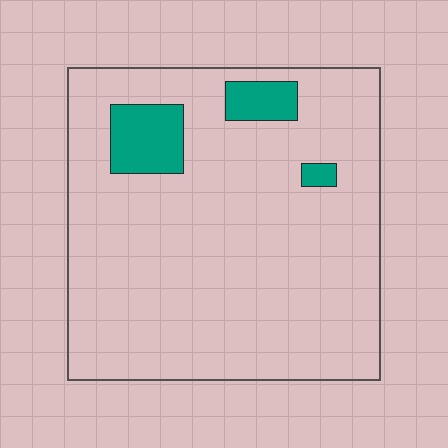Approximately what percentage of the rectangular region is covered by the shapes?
Approximately 10%.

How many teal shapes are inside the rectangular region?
3.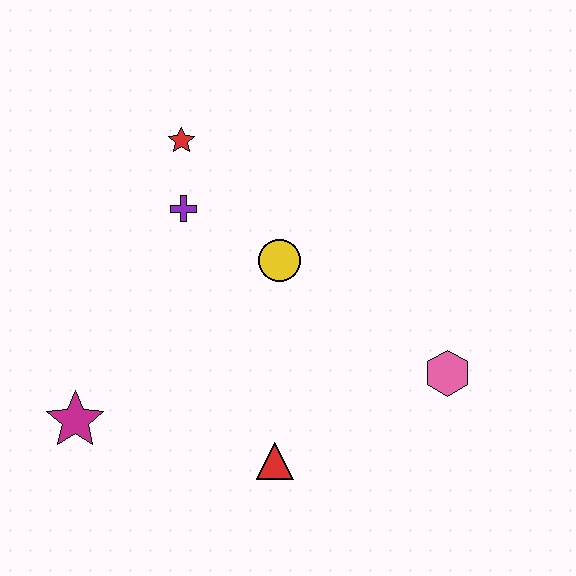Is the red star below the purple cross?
No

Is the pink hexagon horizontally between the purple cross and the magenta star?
No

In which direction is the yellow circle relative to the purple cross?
The yellow circle is to the right of the purple cross.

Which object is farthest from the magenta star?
The pink hexagon is farthest from the magenta star.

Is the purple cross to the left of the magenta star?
No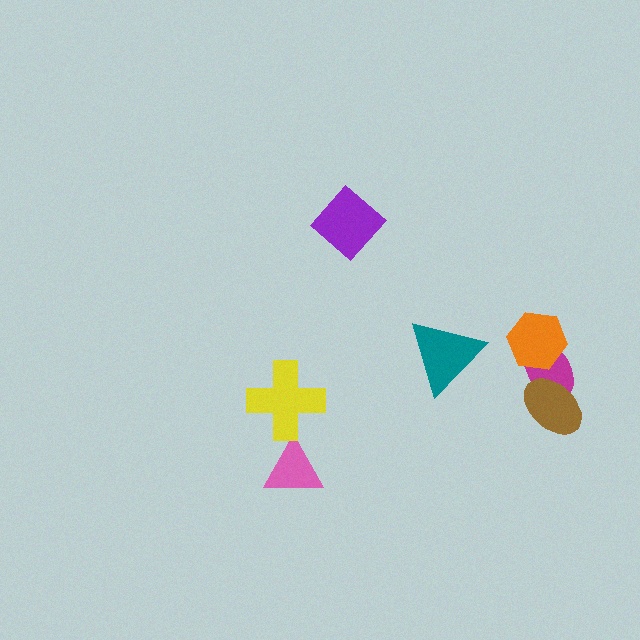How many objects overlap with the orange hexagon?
1 object overlaps with the orange hexagon.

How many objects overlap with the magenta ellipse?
2 objects overlap with the magenta ellipse.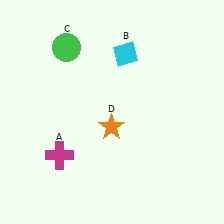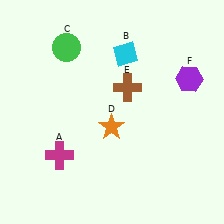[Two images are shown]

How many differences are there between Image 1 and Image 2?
There are 2 differences between the two images.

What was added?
A brown cross (E), a purple hexagon (F) were added in Image 2.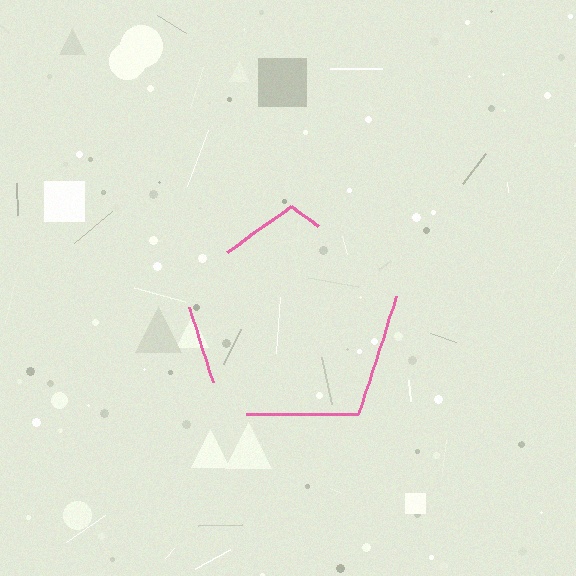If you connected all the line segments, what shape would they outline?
They would outline a pentagon.